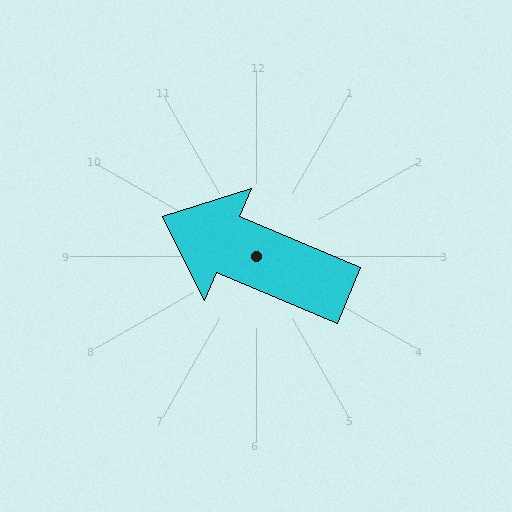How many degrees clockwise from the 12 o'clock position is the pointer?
Approximately 293 degrees.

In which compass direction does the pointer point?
Northwest.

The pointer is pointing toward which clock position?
Roughly 10 o'clock.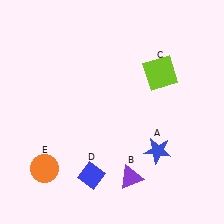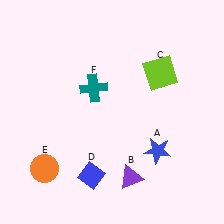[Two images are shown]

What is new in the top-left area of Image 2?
A teal cross (F) was added in the top-left area of Image 2.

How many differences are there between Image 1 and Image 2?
There is 1 difference between the two images.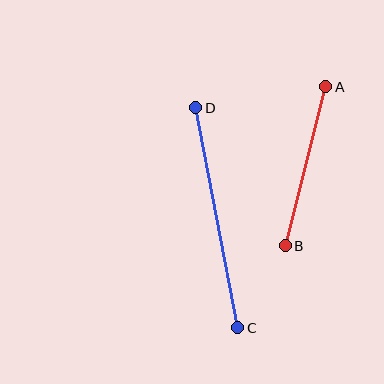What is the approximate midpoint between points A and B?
The midpoint is at approximately (306, 166) pixels.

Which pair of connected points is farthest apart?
Points C and D are farthest apart.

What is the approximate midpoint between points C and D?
The midpoint is at approximately (217, 218) pixels.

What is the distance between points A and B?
The distance is approximately 164 pixels.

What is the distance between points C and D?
The distance is approximately 224 pixels.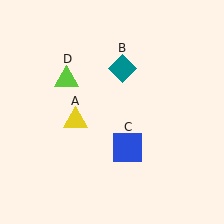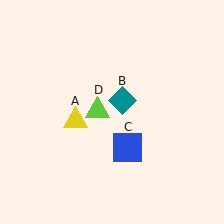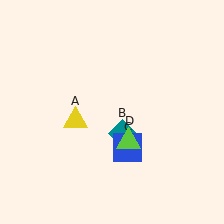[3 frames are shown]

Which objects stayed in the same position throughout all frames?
Yellow triangle (object A) and blue square (object C) remained stationary.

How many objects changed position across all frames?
2 objects changed position: teal diamond (object B), lime triangle (object D).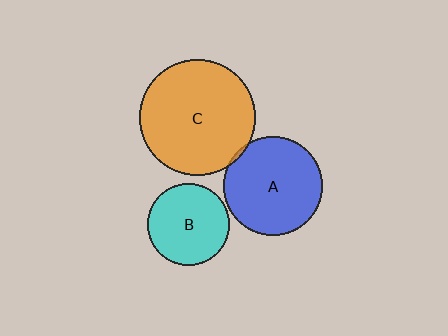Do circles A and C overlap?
Yes.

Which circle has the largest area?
Circle C (orange).